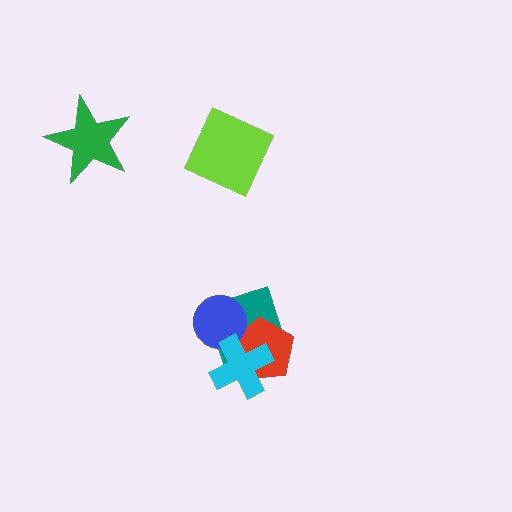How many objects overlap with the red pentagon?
3 objects overlap with the red pentagon.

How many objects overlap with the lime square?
0 objects overlap with the lime square.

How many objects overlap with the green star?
0 objects overlap with the green star.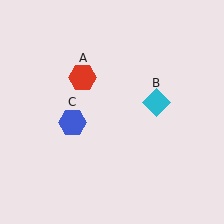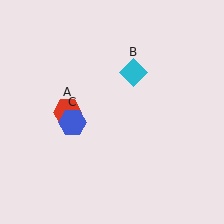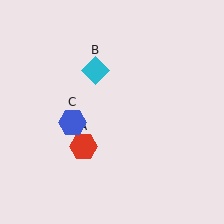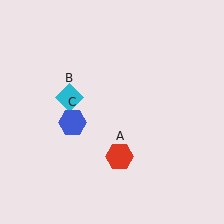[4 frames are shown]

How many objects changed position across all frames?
2 objects changed position: red hexagon (object A), cyan diamond (object B).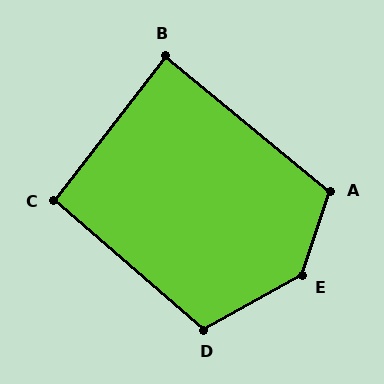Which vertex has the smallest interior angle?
B, at approximately 88 degrees.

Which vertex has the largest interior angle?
E, at approximately 137 degrees.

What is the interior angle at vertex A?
Approximately 111 degrees (obtuse).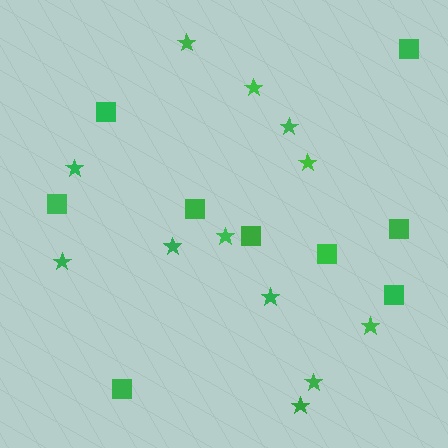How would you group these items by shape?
There are 2 groups: one group of squares (9) and one group of stars (12).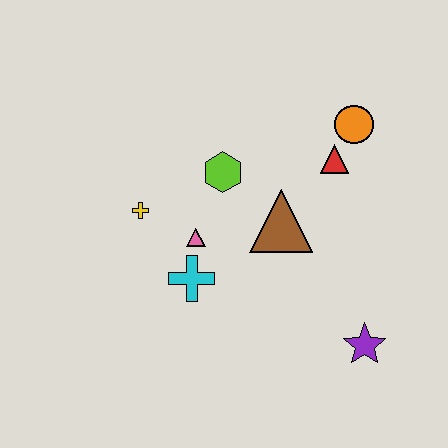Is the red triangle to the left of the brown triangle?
No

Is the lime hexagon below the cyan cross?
No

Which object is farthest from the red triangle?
The yellow cross is farthest from the red triangle.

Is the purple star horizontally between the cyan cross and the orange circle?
No